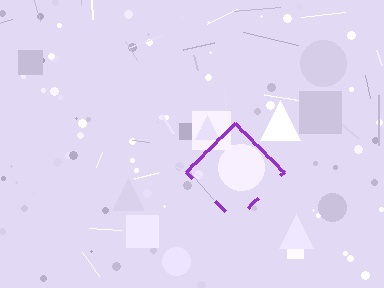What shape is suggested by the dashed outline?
The dashed outline suggests a diamond.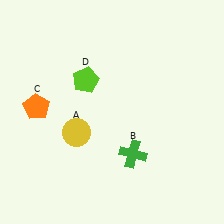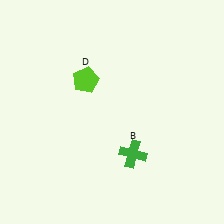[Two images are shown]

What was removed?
The orange pentagon (C), the yellow circle (A) were removed in Image 2.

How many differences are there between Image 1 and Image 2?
There are 2 differences between the two images.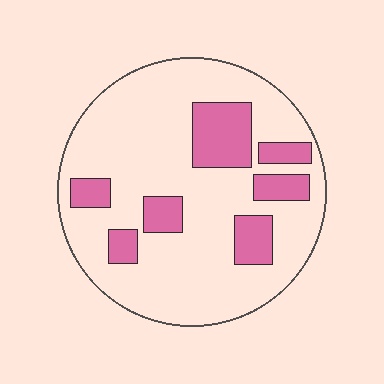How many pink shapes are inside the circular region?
7.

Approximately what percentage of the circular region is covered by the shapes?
Approximately 20%.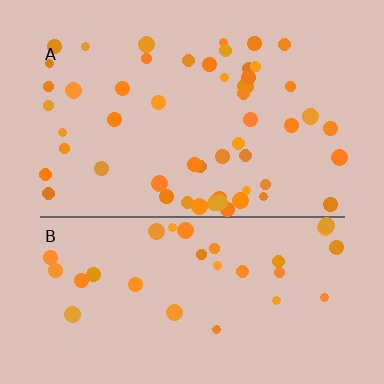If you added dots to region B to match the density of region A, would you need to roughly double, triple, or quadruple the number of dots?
Approximately double.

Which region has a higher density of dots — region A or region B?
A (the top).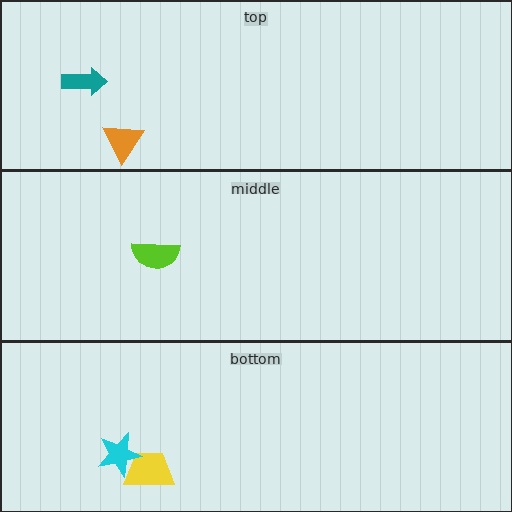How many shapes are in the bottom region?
2.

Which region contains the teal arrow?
The top region.